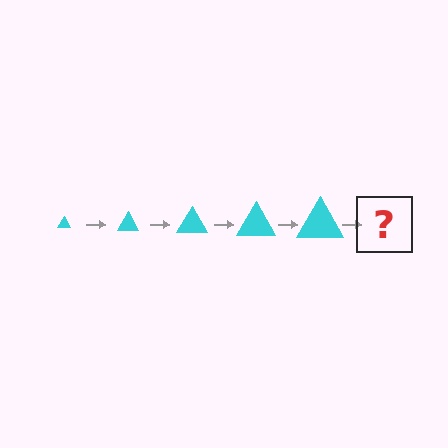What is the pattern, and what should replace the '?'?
The pattern is that the triangle gets progressively larger each step. The '?' should be a cyan triangle, larger than the previous one.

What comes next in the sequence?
The next element should be a cyan triangle, larger than the previous one.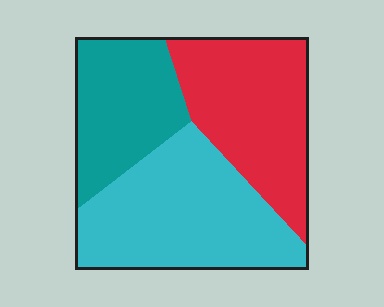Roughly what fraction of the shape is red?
Red covers around 35% of the shape.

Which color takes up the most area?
Cyan, at roughly 40%.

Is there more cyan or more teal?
Cyan.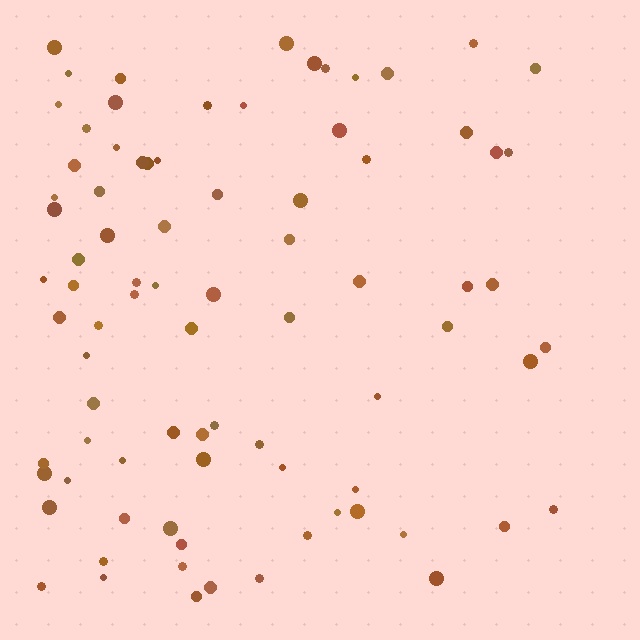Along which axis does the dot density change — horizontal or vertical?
Horizontal.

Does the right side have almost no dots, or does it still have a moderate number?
Still a moderate number, just noticeably fewer than the left.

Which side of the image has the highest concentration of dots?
The left.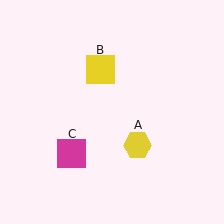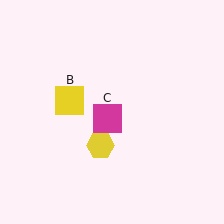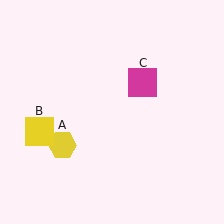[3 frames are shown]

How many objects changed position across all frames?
3 objects changed position: yellow hexagon (object A), yellow square (object B), magenta square (object C).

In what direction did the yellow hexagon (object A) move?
The yellow hexagon (object A) moved left.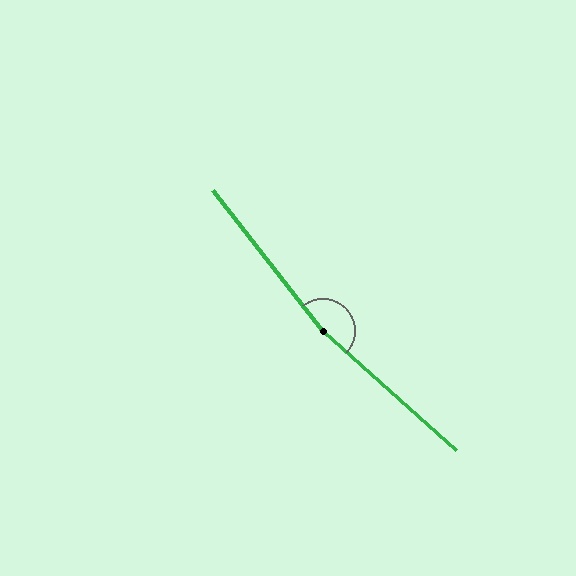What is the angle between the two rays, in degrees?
Approximately 170 degrees.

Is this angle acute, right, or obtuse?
It is obtuse.